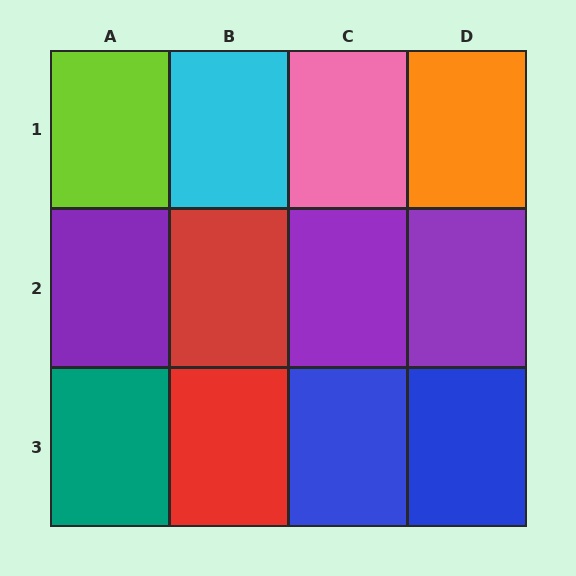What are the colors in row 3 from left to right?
Teal, red, blue, blue.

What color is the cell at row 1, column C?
Pink.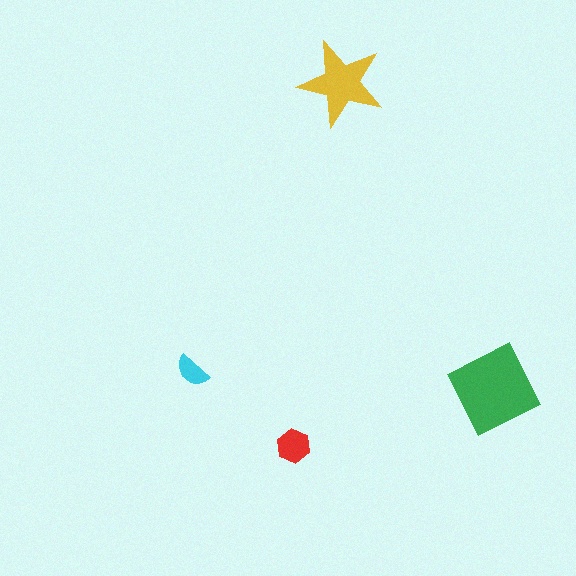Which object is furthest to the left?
The cyan semicircle is leftmost.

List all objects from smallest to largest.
The cyan semicircle, the red hexagon, the yellow star, the green diamond.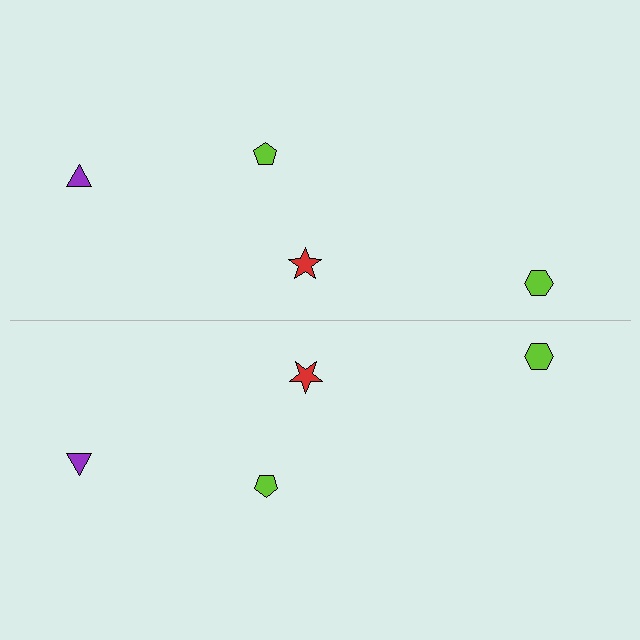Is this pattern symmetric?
Yes, this pattern has bilateral (reflection) symmetry.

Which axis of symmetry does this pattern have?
The pattern has a horizontal axis of symmetry running through the center of the image.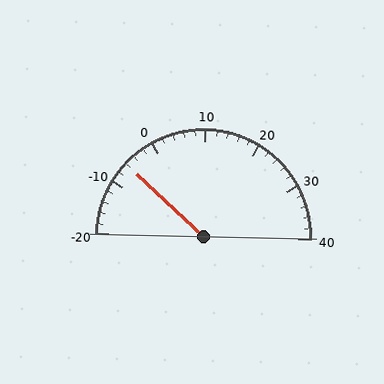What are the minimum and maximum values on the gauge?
The gauge ranges from -20 to 40.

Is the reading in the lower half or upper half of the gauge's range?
The reading is in the lower half of the range (-20 to 40).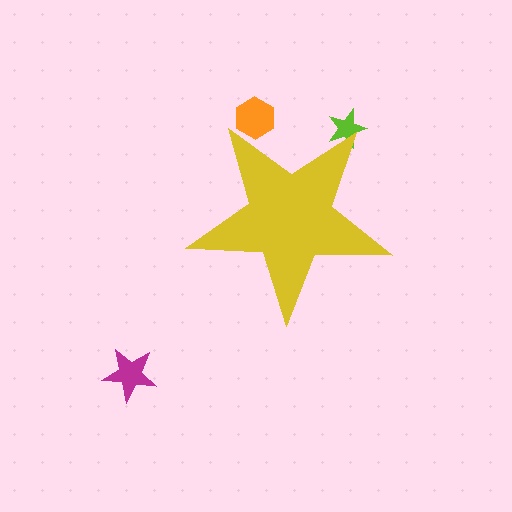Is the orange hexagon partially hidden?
Yes, the orange hexagon is partially hidden behind the yellow star.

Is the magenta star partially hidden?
No, the magenta star is fully visible.